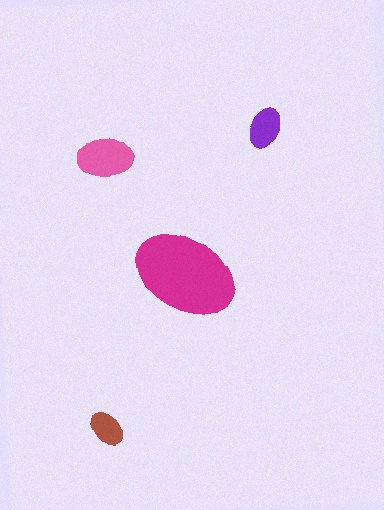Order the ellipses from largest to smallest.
the magenta one, the pink one, the purple one, the brown one.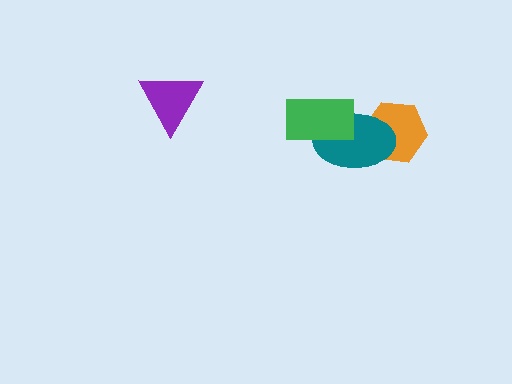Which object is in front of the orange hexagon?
The teal ellipse is in front of the orange hexagon.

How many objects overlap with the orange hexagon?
1 object overlaps with the orange hexagon.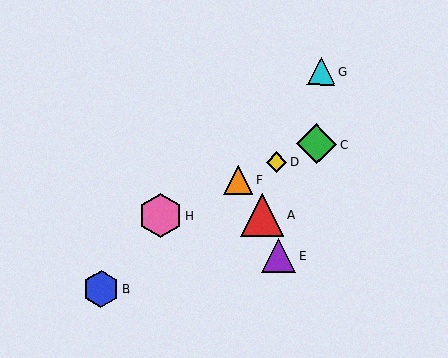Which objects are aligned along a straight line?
Objects C, D, F, H are aligned along a straight line.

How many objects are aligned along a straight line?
4 objects (C, D, F, H) are aligned along a straight line.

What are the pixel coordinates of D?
Object D is at (277, 162).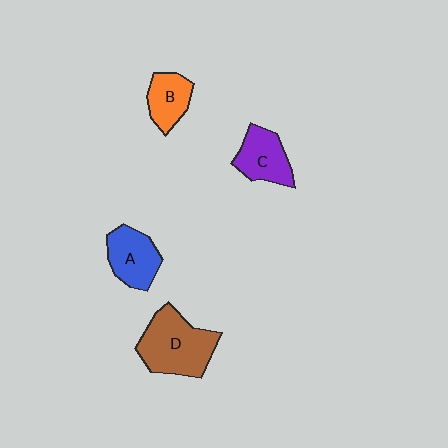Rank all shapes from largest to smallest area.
From largest to smallest: D (brown), A (blue), C (purple), B (orange).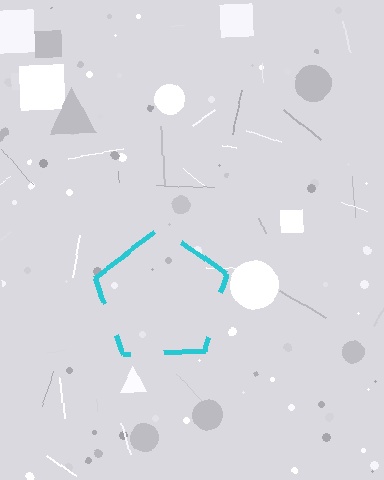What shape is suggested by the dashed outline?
The dashed outline suggests a pentagon.